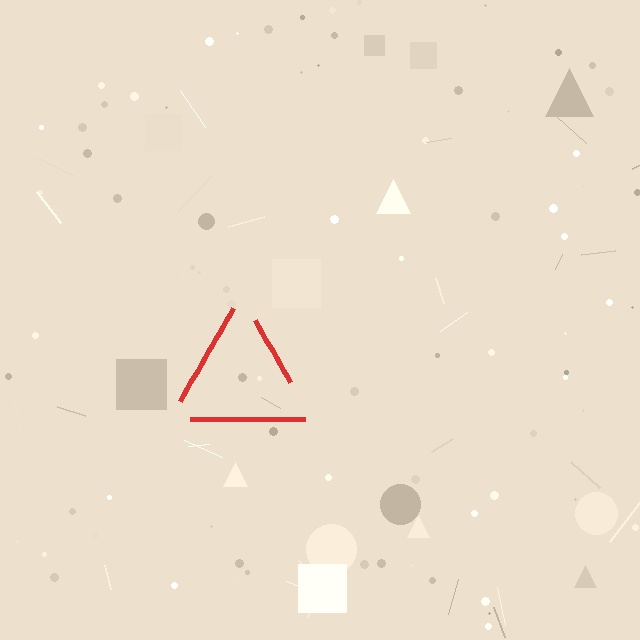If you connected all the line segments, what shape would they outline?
They would outline a triangle.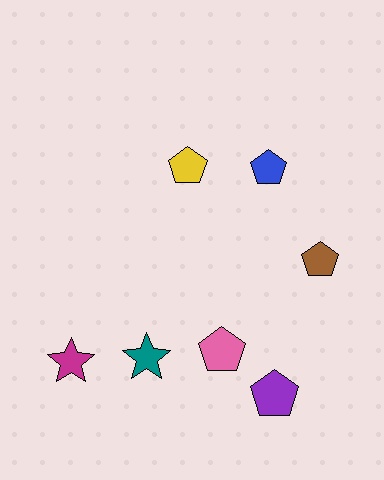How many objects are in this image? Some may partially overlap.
There are 7 objects.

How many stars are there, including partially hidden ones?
There are 2 stars.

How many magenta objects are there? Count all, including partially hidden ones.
There is 1 magenta object.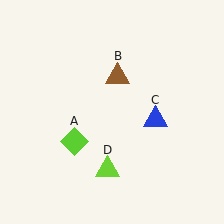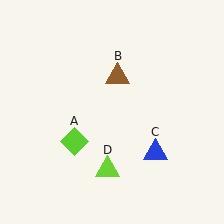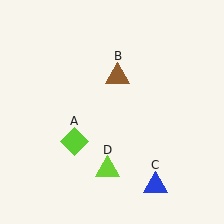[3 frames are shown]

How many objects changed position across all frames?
1 object changed position: blue triangle (object C).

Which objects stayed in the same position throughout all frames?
Lime diamond (object A) and brown triangle (object B) and lime triangle (object D) remained stationary.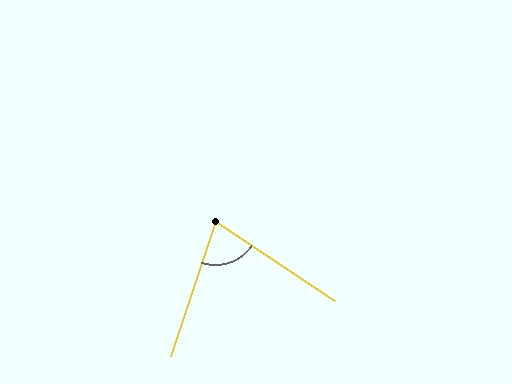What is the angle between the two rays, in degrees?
Approximately 75 degrees.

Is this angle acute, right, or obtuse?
It is acute.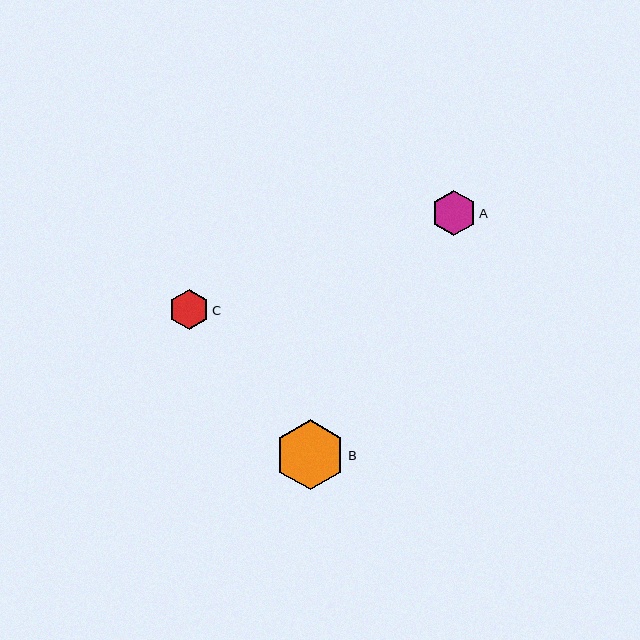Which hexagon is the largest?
Hexagon B is the largest with a size of approximately 70 pixels.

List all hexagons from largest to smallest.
From largest to smallest: B, A, C.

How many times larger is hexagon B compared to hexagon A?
Hexagon B is approximately 1.5 times the size of hexagon A.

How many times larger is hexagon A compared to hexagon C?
Hexagon A is approximately 1.1 times the size of hexagon C.